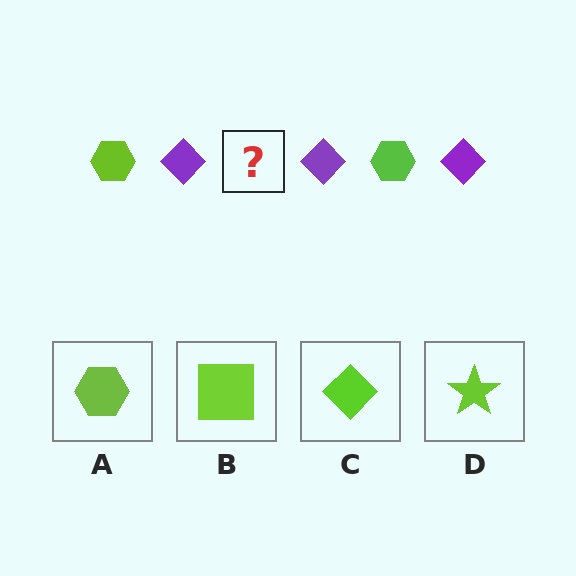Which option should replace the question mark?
Option A.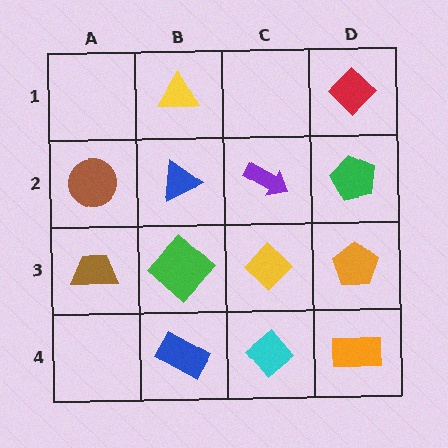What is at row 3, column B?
A green diamond.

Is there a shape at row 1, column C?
No, that cell is empty.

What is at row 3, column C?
A yellow diamond.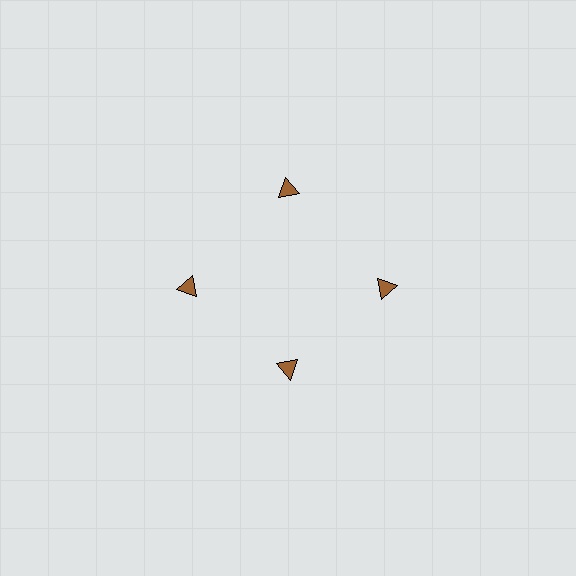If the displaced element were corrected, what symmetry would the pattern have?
It would have 4-fold rotational symmetry — the pattern would map onto itself every 90 degrees.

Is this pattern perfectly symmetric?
No. The 4 brown triangles are arranged in a ring, but one element near the 6 o'clock position is pulled inward toward the center, breaking the 4-fold rotational symmetry.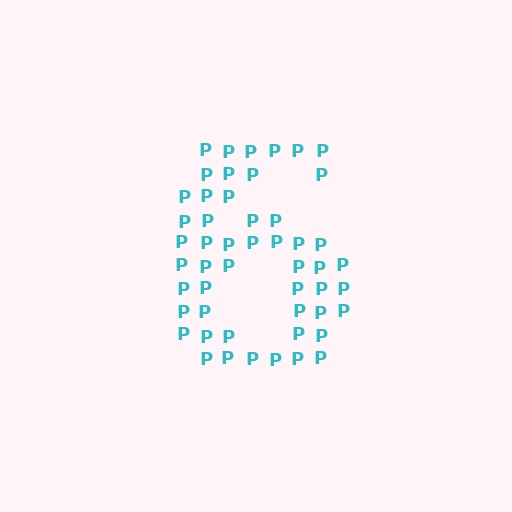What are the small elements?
The small elements are letter P's.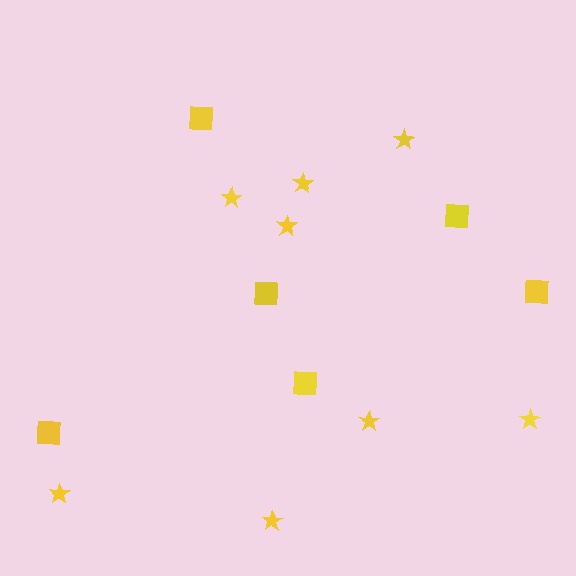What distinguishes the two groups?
There are 2 groups: one group of stars (8) and one group of squares (6).